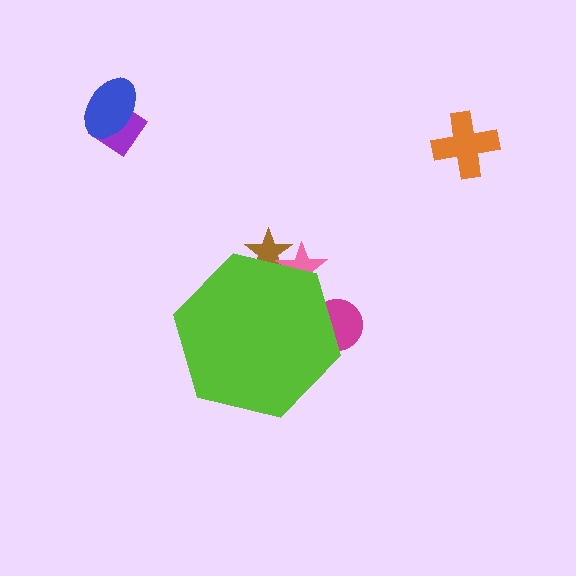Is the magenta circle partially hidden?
Yes, the magenta circle is partially hidden behind the lime hexagon.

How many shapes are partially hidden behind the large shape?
3 shapes are partially hidden.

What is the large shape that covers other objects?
A lime hexagon.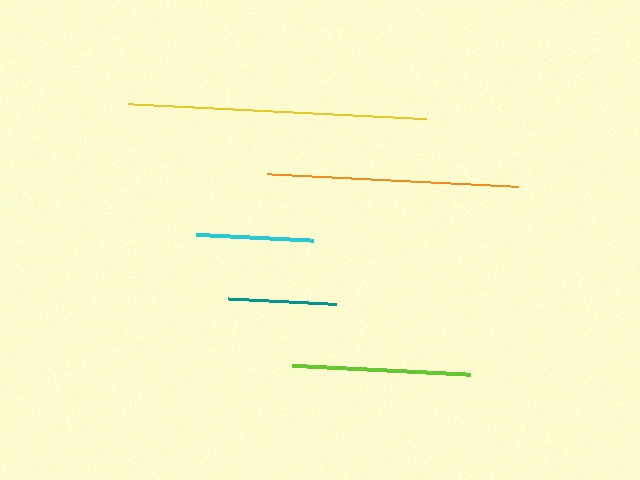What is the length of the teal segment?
The teal segment is approximately 108 pixels long.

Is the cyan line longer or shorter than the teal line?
The cyan line is longer than the teal line.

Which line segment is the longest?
The yellow line is the longest at approximately 299 pixels.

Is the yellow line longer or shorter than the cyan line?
The yellow line is longer than the cyan line.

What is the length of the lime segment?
The lime segment is approximately 179 pixels long.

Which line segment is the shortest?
The teal line is the shortest at approximately 108 pixels.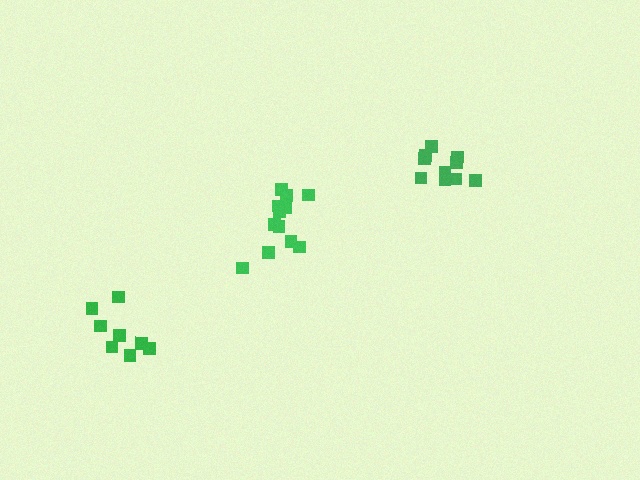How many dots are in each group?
Group 1: 10 dots, Group 2: 13 dots, Group 3: 8 dots (31 total).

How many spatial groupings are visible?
There are 3 spatial groupings.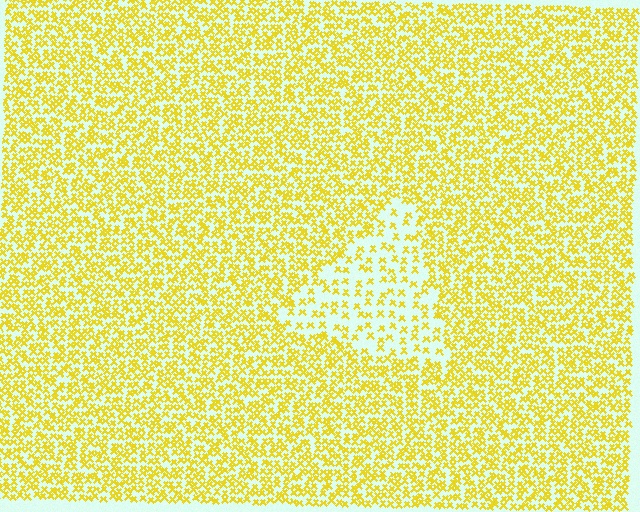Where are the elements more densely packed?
The elements are more densely packed outside the triangle boundary.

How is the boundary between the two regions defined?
The boundary is defined by a change in element density (approximately 2.3x ratio). All elements are the same color, size, and shape.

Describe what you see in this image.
The image contains small yellow elements arranged at two different densities. A triangle-shaped region is visible where the elements are less densely packed than the surrounding area.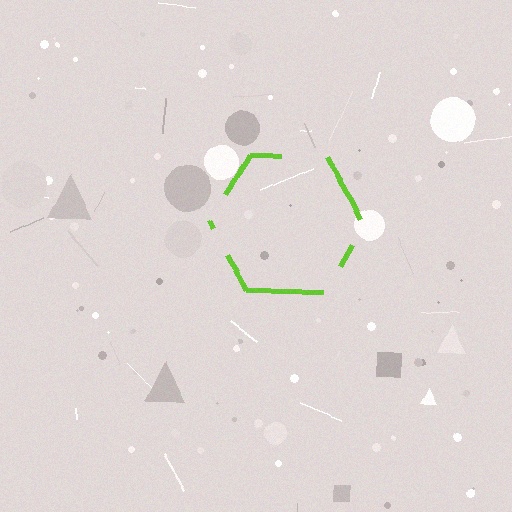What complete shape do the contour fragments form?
The contour fragments form a hexagon.